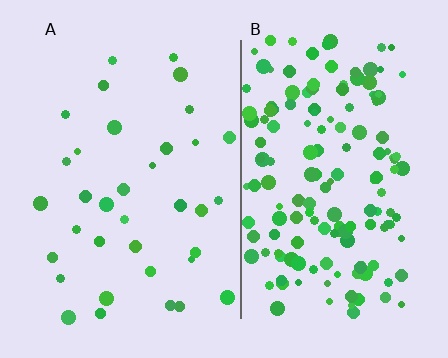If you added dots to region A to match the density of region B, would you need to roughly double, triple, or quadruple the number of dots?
Approximately quadruple.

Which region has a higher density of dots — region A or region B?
B (the right).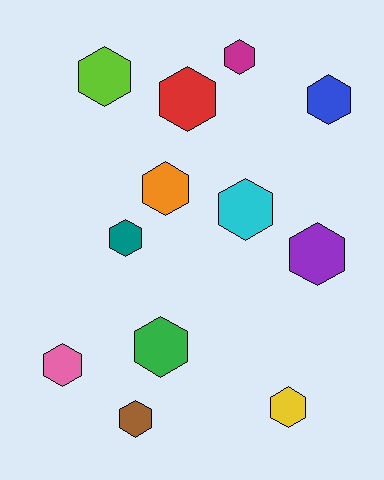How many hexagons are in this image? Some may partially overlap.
There are 12 hexagons.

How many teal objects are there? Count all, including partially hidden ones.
There is 1 teal object.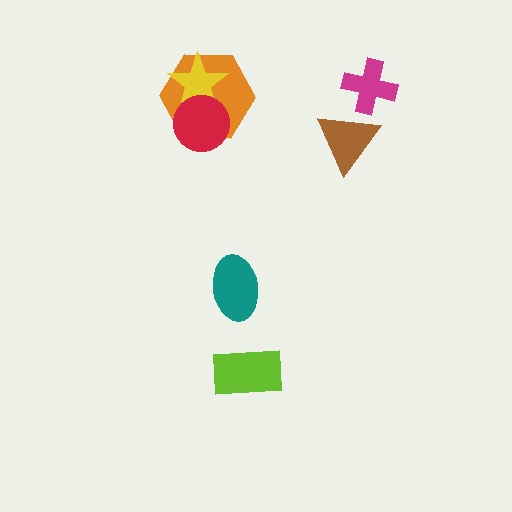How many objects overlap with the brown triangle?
0 objects overlap with the brown triangle.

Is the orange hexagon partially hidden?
Yes, it is partially covered by another shape.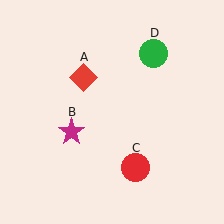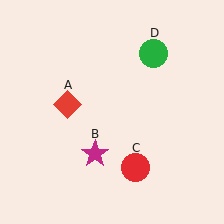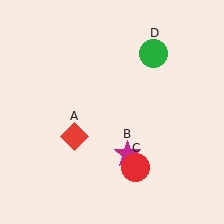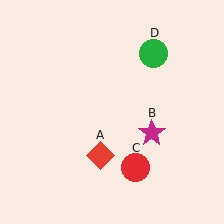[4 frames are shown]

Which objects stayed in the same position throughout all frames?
Red circle (object C) and green circle (object D) remained stationary.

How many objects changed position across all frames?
2 objects changed position: red diamond (object A), magenta star (object B).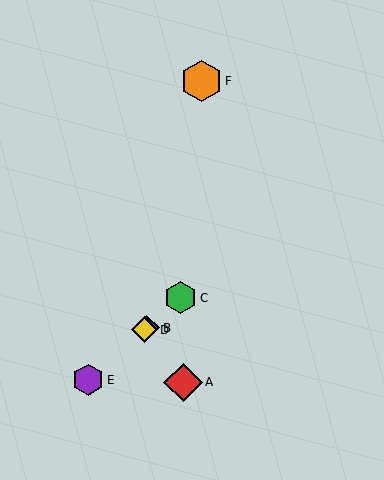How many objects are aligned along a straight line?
4 objects (B, C, D, E) are aligned along a straight line.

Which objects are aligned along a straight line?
Objects B, C, D, E are aligned along a straight line.